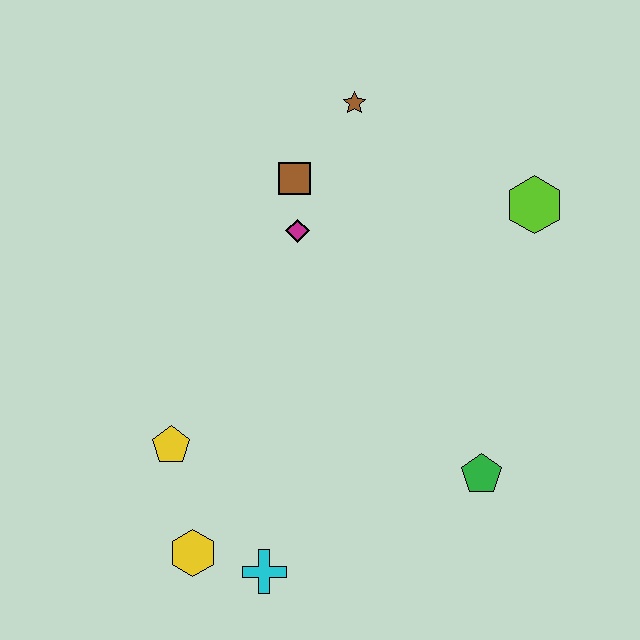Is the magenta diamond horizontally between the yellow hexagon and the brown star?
Yes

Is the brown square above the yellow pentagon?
Yes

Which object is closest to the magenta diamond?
The brown square is closest to the magenta diamond.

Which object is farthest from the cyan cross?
The brown star is farthest from the cyan cross.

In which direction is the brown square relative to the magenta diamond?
The brown square is above the magenta diamond.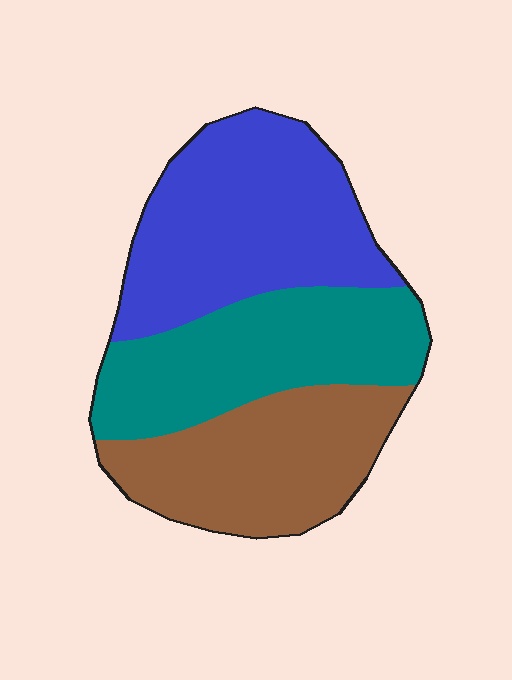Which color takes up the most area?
Blue, at roughly 40%.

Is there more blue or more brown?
Blue.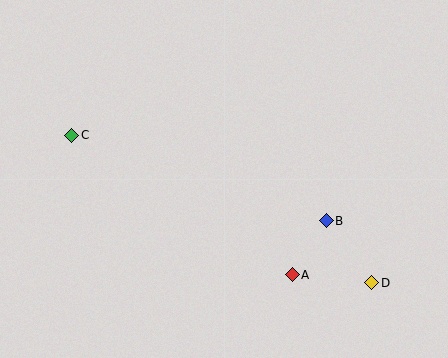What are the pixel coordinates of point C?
Point C is at (72, 135).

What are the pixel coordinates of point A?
Point A is at (292, 275).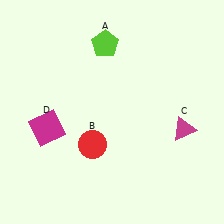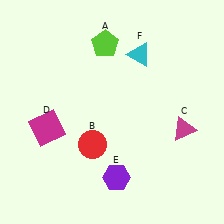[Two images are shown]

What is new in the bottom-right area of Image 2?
A purple hexagon (E) was added in the bottom-right area of Image 2.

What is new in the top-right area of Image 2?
A cyan triangle (F) was added in the top-right area of Image 2.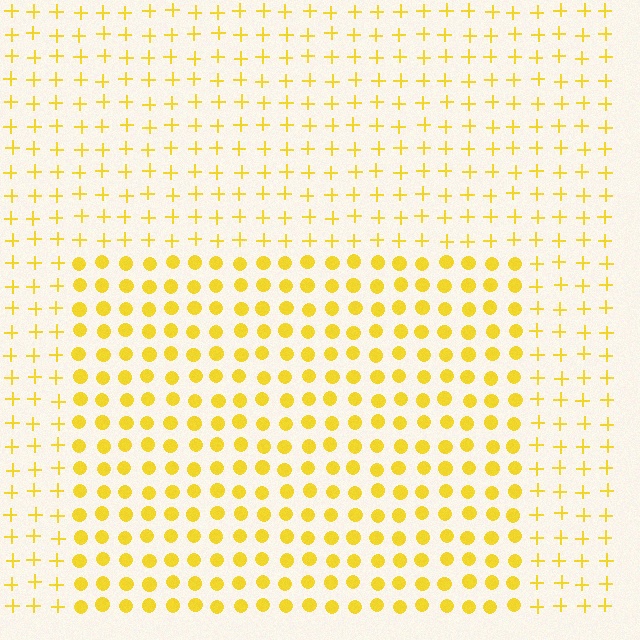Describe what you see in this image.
The image is filled with small yellow elements arranged in a uniform grid. A rectangle-shaped region contains circles, while the surrounding area contains plus signs. The boundary is defined purely by the change in element shape.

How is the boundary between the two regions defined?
The boundary is defined by a change in element shape: circles inside vs. plus signs outside. All elements share the same color and spacing.